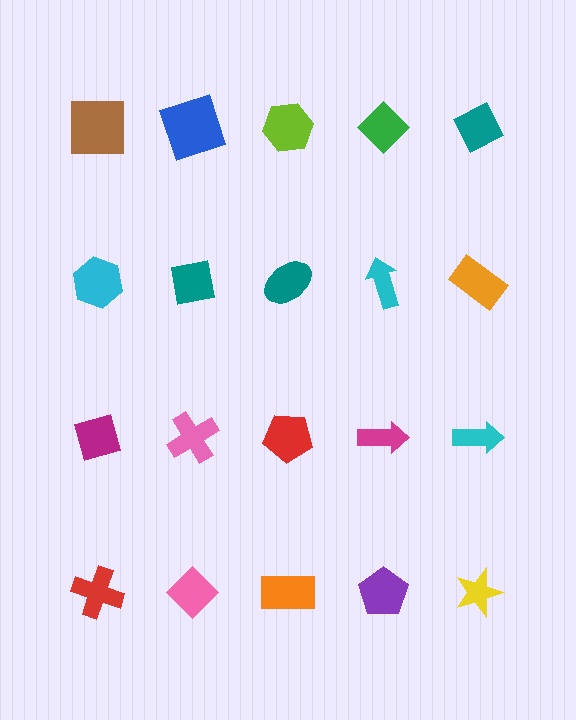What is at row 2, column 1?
A cyan hexagon.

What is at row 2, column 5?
An orange rectangle.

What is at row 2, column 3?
A teal ellipse.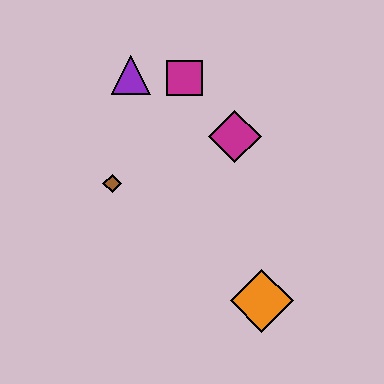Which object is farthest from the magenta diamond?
The orange diamond is farthest from the magenta diamond.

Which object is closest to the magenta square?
The purple triangle is closest to the magenta square.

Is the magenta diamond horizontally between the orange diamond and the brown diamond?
Yes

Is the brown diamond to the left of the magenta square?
Yes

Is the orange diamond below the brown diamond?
Yes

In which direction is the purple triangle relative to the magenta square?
The purple triangle is to the left of the magenta square.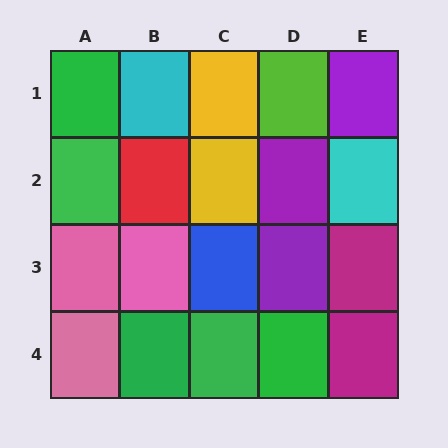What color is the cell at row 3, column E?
Magenta.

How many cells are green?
5 cells are green.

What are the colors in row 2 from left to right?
Green, red, yellow, purple, cyan.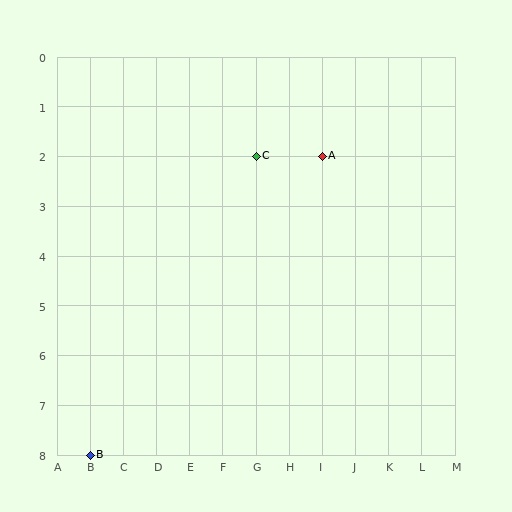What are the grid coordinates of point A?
Point A is at grid coordinates (I, 2).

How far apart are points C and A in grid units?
Points C and A are 2 columns apart.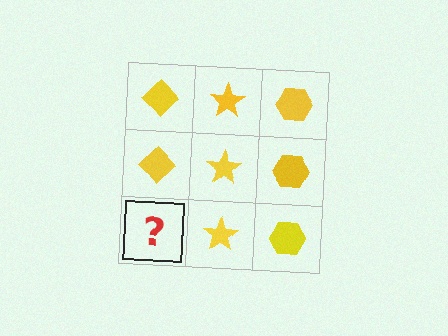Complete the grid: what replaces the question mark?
The question mark should be replaced with a yellow diamond.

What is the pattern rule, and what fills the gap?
The rule is that each column has a consistent shape. The gap should be filled with a yellow diamond.